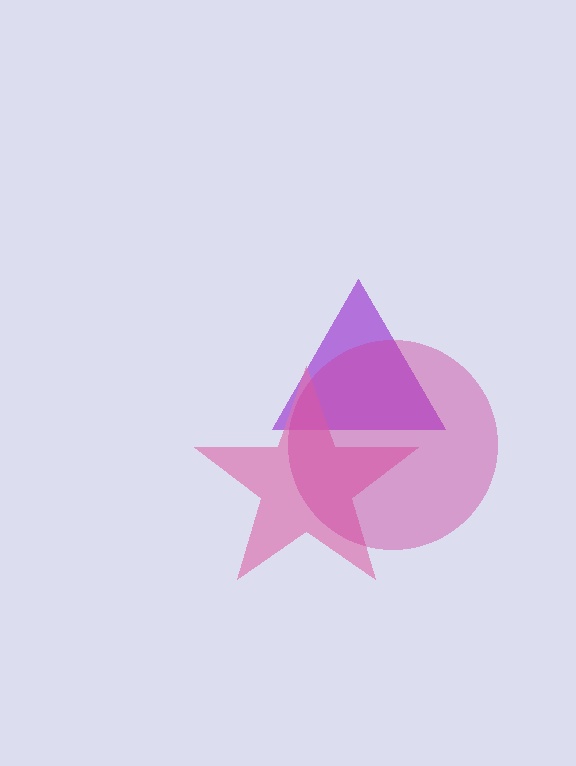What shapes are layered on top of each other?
The layered shapes are: a purple triangle, a pink star, a magenta circle.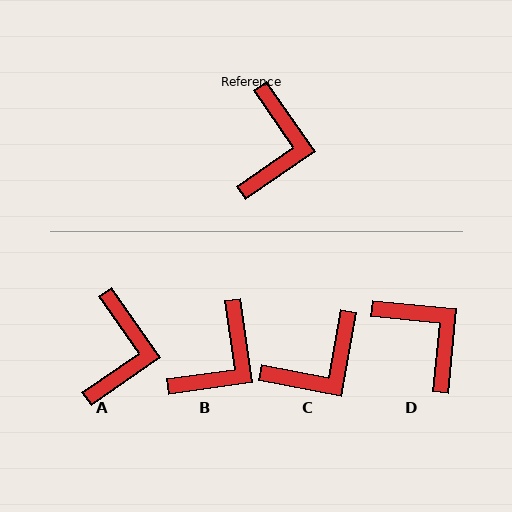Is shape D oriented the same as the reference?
No, it is off by about 49 degrees.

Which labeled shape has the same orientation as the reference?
A.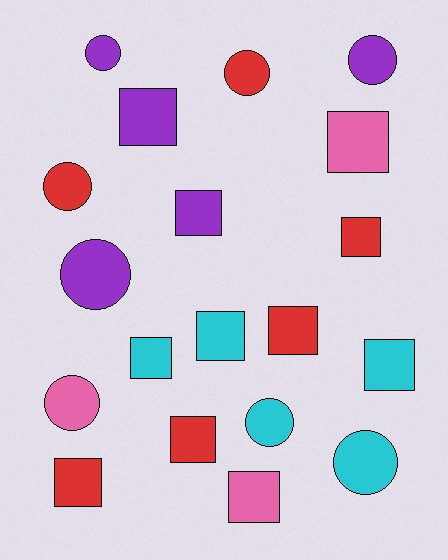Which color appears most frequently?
Red, with 6 objects.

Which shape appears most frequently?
Square, with 11 objects.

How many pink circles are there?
There is 1 pink circle.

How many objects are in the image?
There are 19 objects.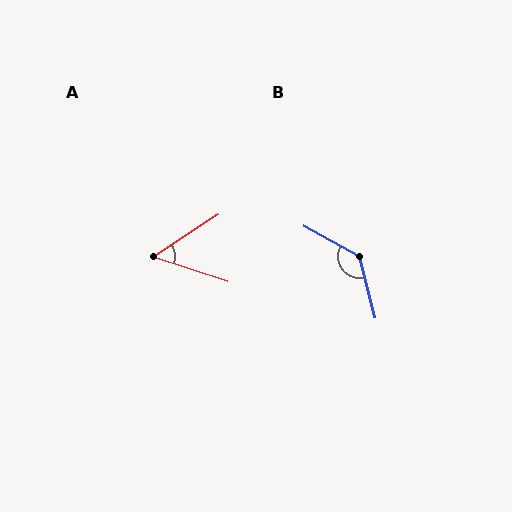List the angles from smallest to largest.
A (51°), B (133°).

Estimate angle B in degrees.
Approximately 133 degrees.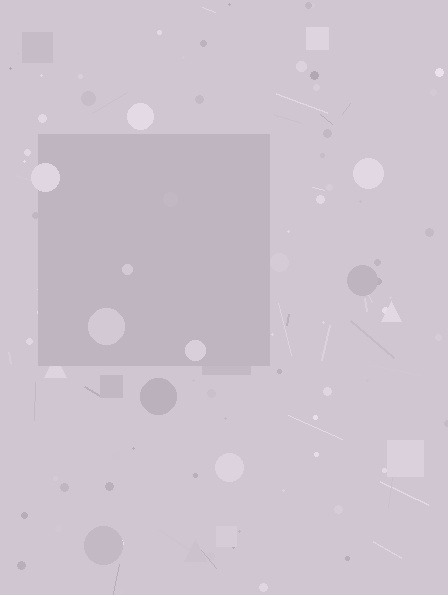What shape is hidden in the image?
A square is hidden in the image.